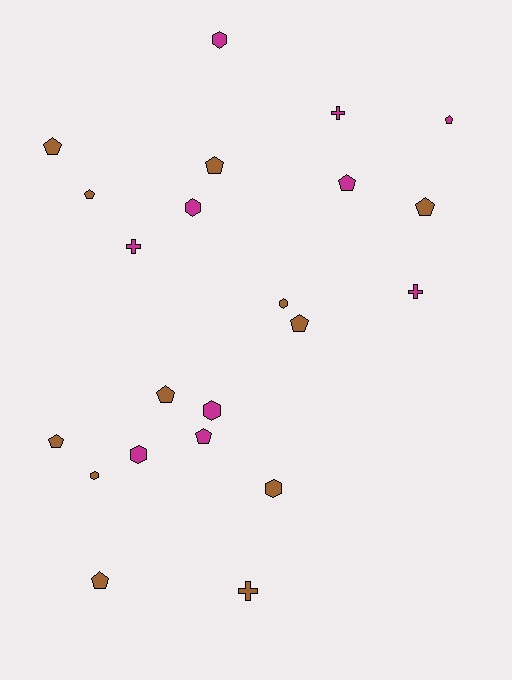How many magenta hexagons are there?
There are 4 magenta hexagons.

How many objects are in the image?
There are 22 objects.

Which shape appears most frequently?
Pentagon, with 11 objects.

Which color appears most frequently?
Brown, with 12 objects.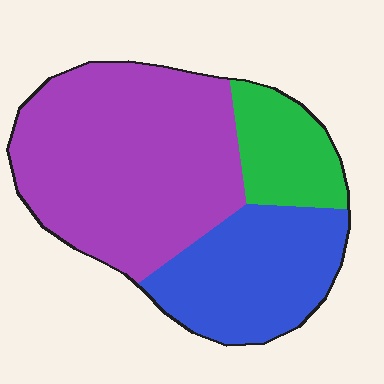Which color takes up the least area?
Green, at roughly 15%.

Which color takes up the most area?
Purple, at roughly 55%.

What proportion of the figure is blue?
Blue covers roughly 30% of the figure.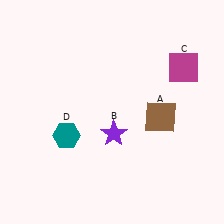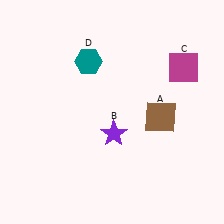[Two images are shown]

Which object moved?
The teal hexagon (D) moved up.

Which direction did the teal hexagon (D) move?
The teal hexagon (D) moved up.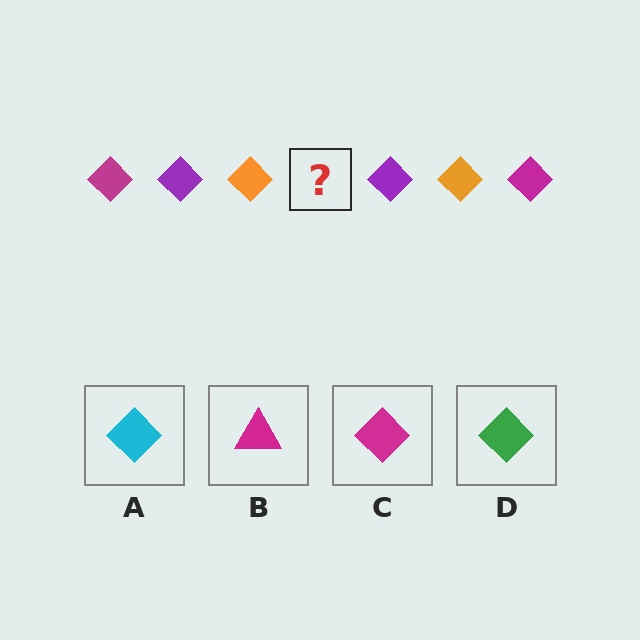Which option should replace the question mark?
Option C.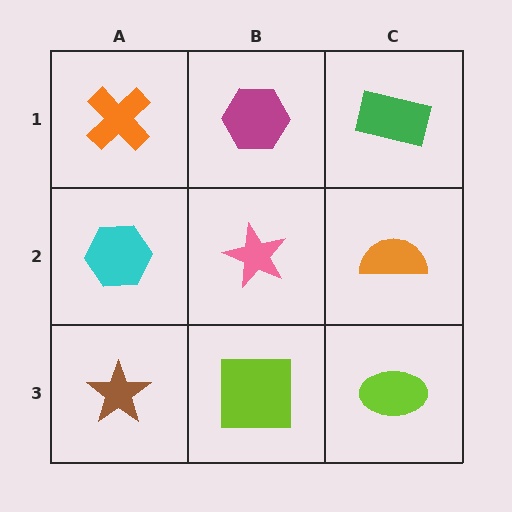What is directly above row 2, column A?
An orange cross.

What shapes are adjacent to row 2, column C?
A green rectangle (row 1, column C), a lime ellipse (row 3, column C), a pink star (row 2, column B).